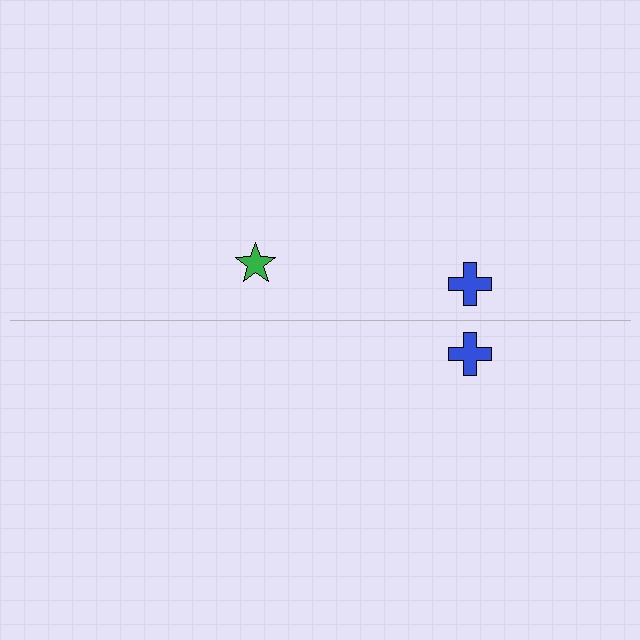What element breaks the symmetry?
A green star is missing from the bottom side.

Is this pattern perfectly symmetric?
No, the pattern is not perfectly symmetric. A green star is missing from the bottom side.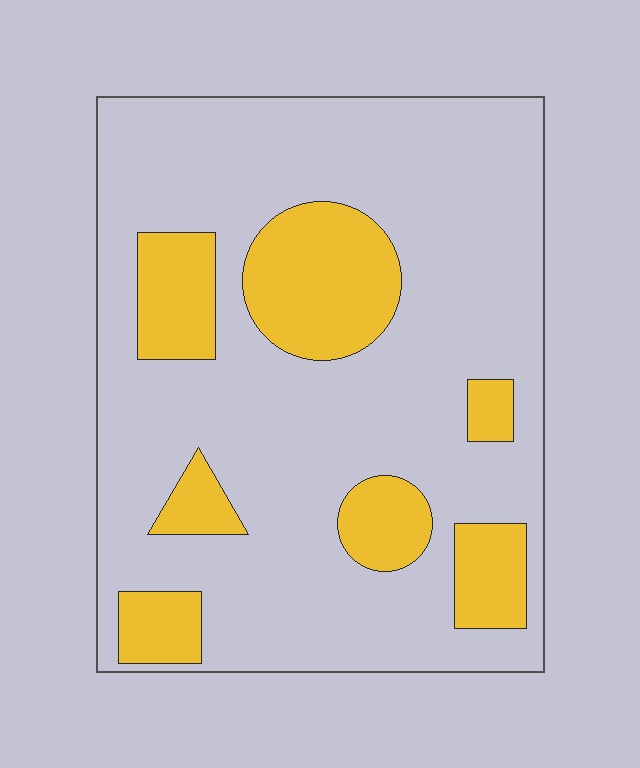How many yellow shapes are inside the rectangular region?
7.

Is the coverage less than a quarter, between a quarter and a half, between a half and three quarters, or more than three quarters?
Less than a quarter.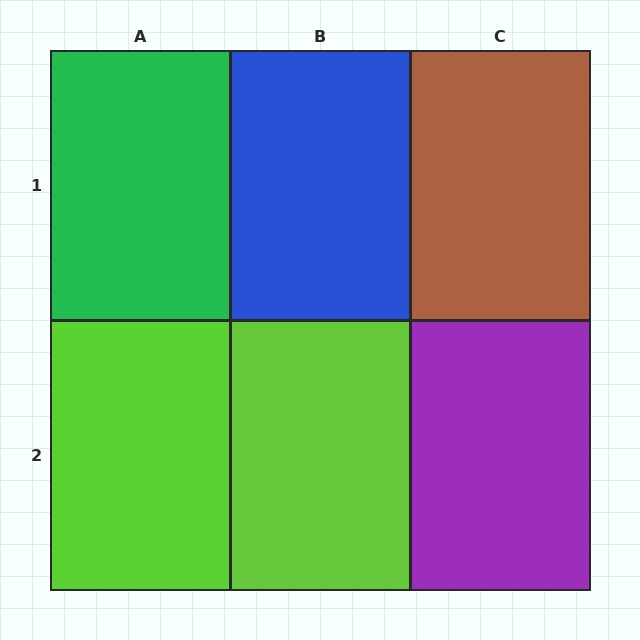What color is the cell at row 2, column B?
Lime.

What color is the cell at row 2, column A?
Lime.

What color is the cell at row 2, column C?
Purple.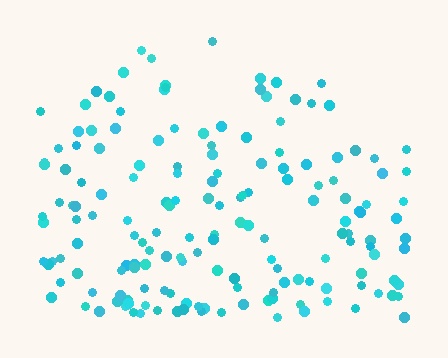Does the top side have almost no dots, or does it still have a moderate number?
Still a moderate number, just noticeably fewer than the bottom.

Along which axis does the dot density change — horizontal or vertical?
Vertical.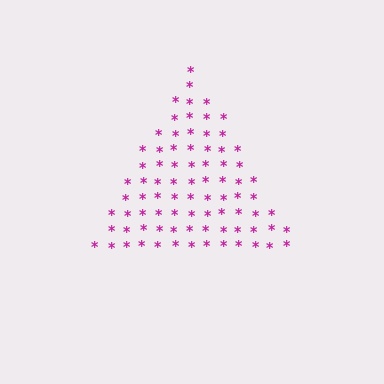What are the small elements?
The small elements are asterisks.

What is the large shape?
The large shape is a triangle.